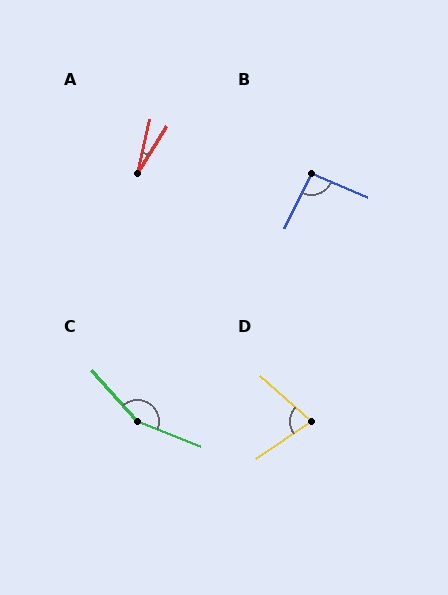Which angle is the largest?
C, at approximately 154 degrees.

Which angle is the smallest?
A, at approximately 19 degrees.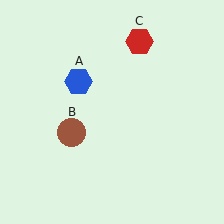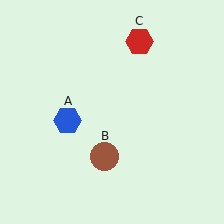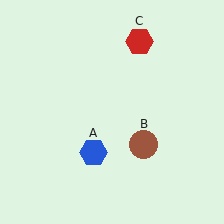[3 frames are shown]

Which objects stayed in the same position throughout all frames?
Red hexagon (object C) remained stationary.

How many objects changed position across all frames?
2 objects changed position: blue hexagon (object A), brown circle (object B).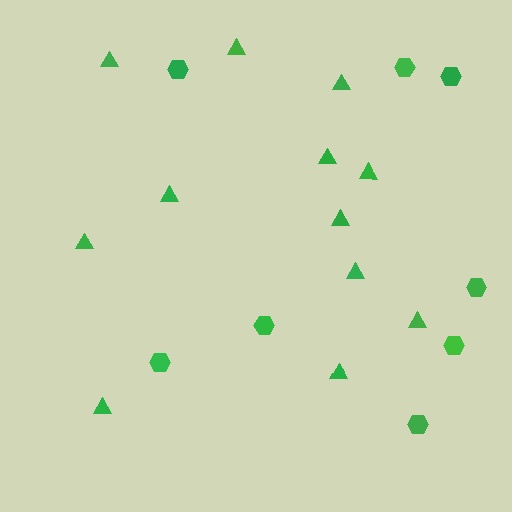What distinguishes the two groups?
There are 2 groups: one group of hexagons (8) and one group of triangles (12).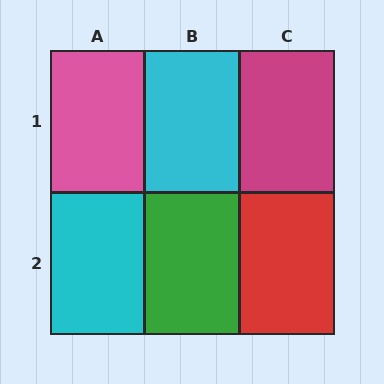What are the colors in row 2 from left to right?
Cyan, green, red.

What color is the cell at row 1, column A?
Pink.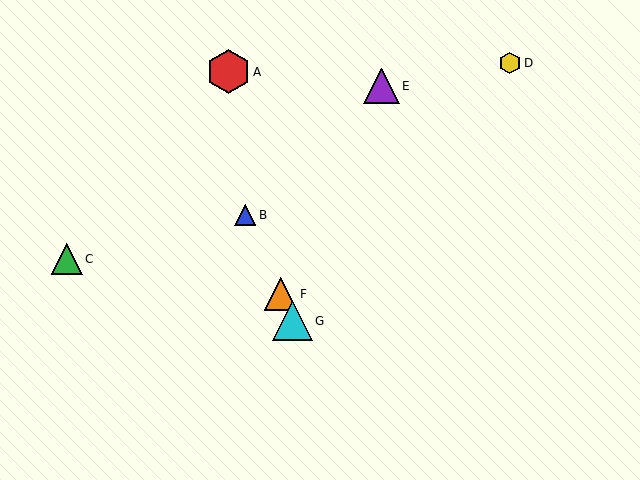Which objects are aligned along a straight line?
Objects B, F, G are aligned along a straight line.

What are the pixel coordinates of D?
Object D is at (510, 63).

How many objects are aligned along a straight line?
3 objects (B, F, G) are aligned along a straight line.